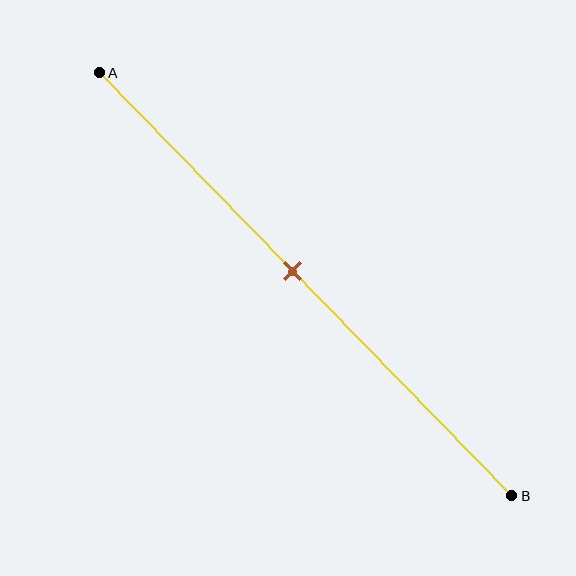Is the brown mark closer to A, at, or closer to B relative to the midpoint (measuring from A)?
The brown mark is closer to point A than the midpoint of segment AB.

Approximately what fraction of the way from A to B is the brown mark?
The brown mark is approximately 45% of the way from A to B.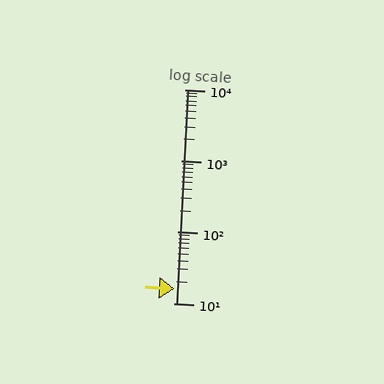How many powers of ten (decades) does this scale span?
The scale spans 3 decades, from 10 to 10000.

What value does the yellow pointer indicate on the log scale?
The pointer indicates approximately 16.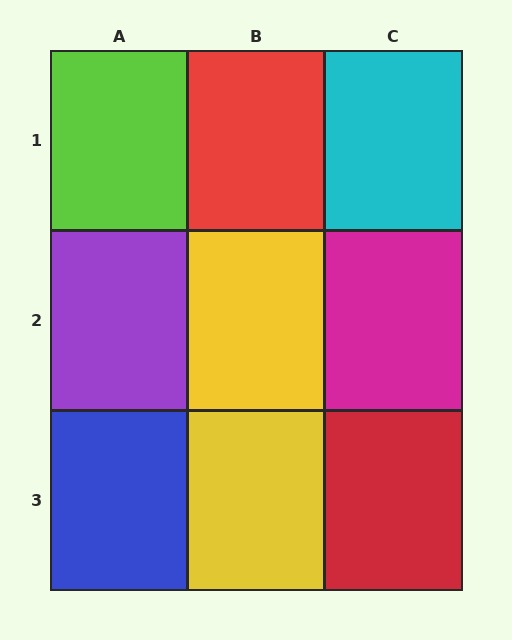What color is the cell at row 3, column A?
Blue.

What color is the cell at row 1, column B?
Red.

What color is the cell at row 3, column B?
Yellow.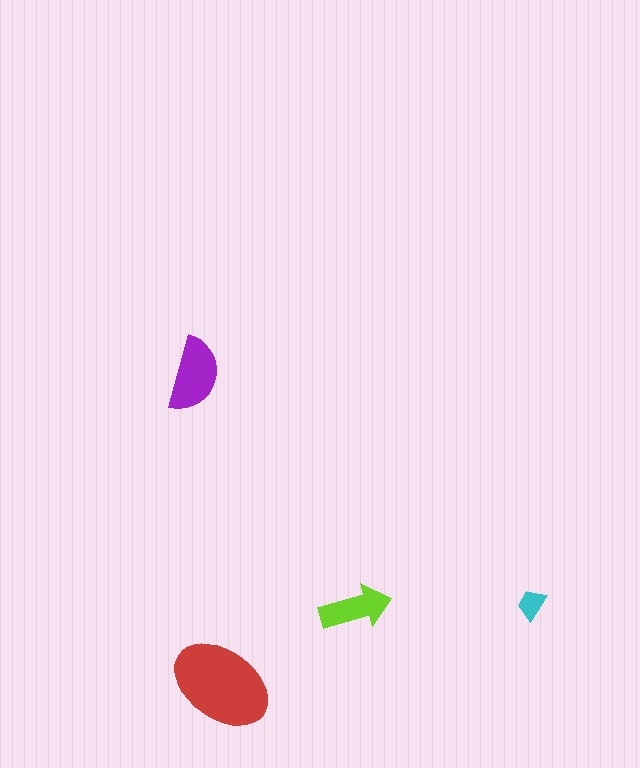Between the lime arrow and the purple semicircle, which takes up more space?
The purple semicircle.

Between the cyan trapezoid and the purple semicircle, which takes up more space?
The purple semicircle.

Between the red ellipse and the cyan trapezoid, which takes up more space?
The red ellipse.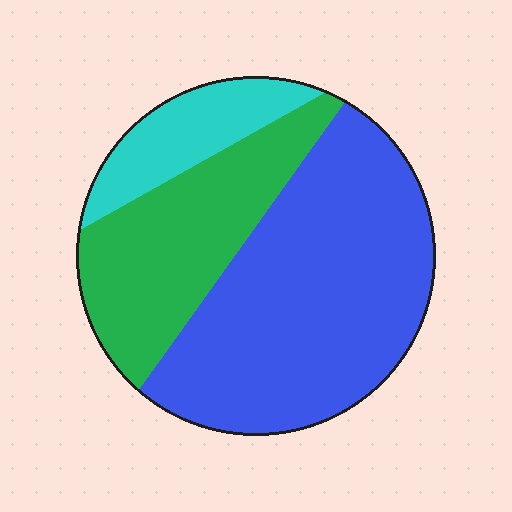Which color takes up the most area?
Blue, at roughly 55%.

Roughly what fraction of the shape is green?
Green covers 30% of the shape.